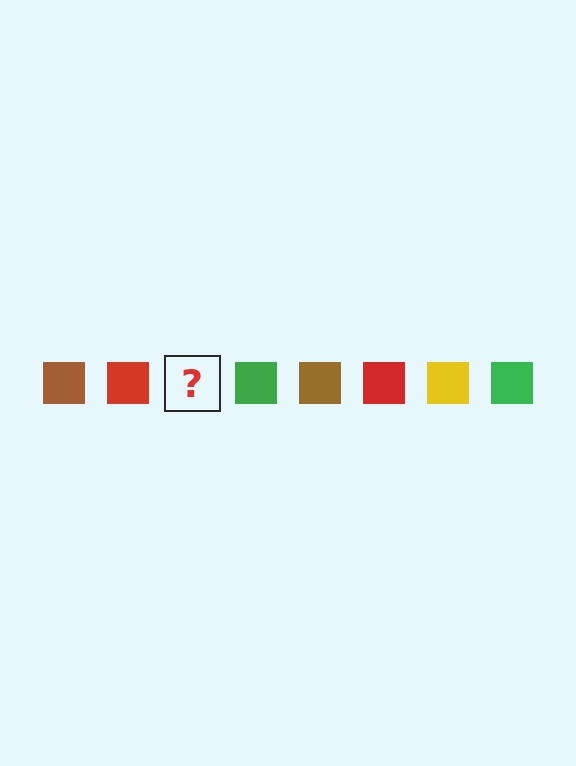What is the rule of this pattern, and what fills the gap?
The rule is that the pattern cycles through brown, red, yellow, green squares. The gap should be filled with a yellow square.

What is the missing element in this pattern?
The missing element is a yellow square.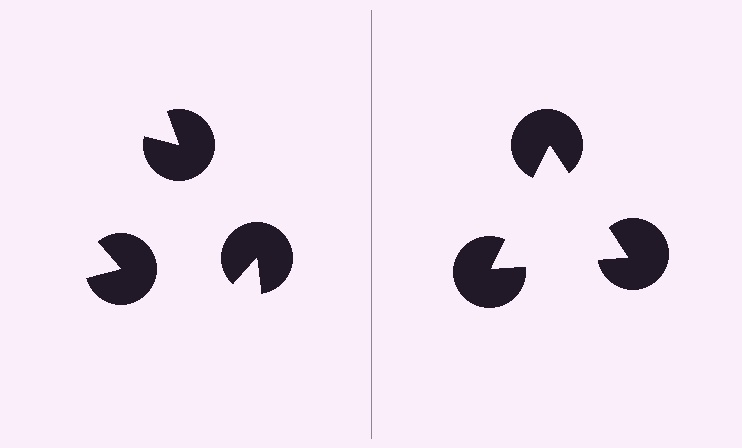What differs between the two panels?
The pac-man discs are positioned identically on both sides; only the wedge orientations differ. On the right they align to a triangle; on the left they are misaligned.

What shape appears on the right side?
An illusory triangle.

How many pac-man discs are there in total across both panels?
6 — 3 on each side.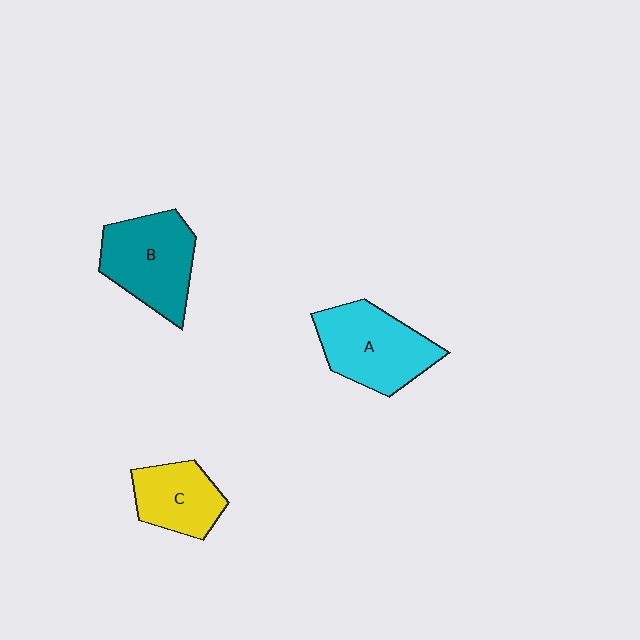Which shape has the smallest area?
Shape C (yellow).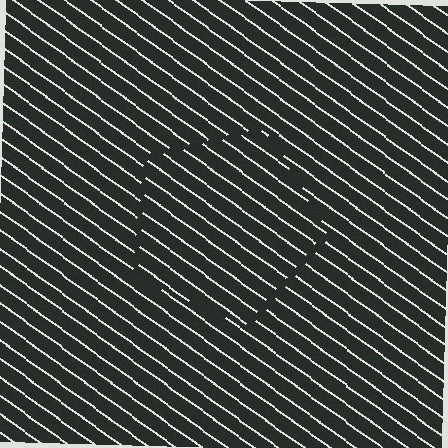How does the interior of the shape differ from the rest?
The interior of the shape contains the same grating, shifted by half a period — the contour is defined by the phase discontinuity where line-ends from the inner and outer gratings abut.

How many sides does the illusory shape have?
5 sides — the line-ends trace a pentagon.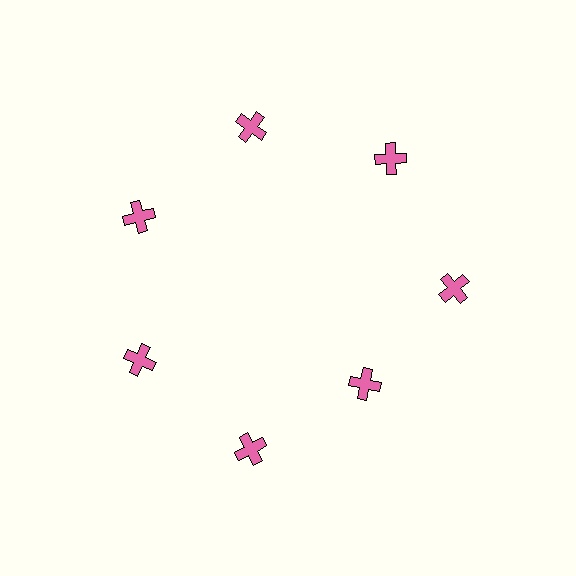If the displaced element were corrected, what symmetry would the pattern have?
It would have 7-fold rotational symmetry — the pattern would map onto itself every 51 degrees.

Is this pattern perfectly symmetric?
No. The 7 pink crosses are arranged in a ring, but one element near the 5 o'clock position is pulled inward toward the center, breaking the 7-fold rotational symmetry.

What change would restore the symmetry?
The symmetry would be restored by moving it outward, back onto the ring so that all 7 crosses sit at equal angles and equal distance from the center.